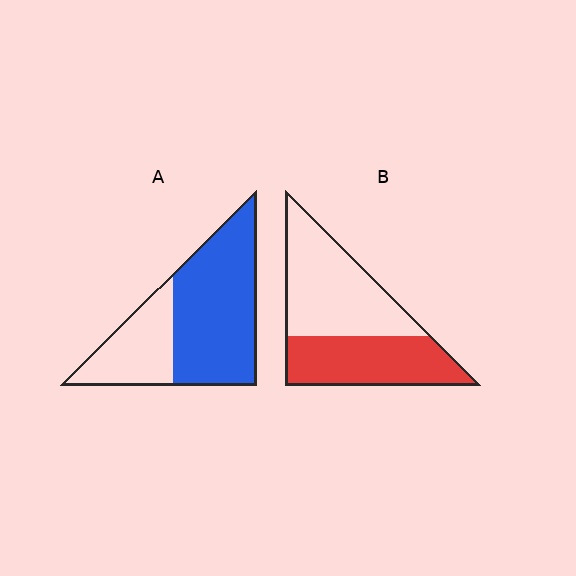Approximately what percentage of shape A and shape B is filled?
A is approximately 65% and B is approximately 45%.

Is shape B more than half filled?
No.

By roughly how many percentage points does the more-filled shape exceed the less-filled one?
By roughly 20 percentage points (A over B).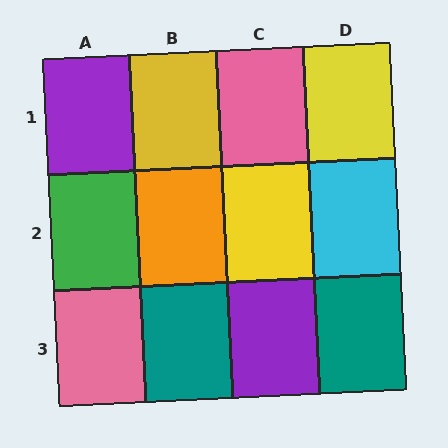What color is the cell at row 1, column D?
Yellow.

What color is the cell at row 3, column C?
Purple.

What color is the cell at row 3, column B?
Teal.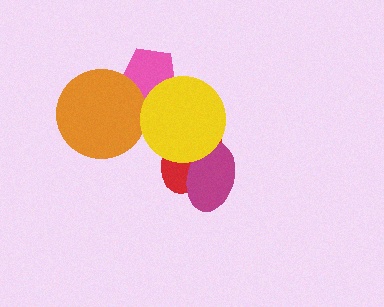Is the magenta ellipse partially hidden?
Yes, it is partially covered by another shape.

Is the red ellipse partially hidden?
Yes, it is partially covered by another shape.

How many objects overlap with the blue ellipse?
3 objects overlap with the blue ellipse.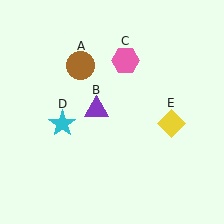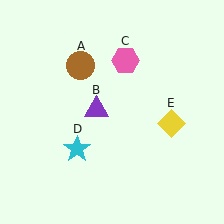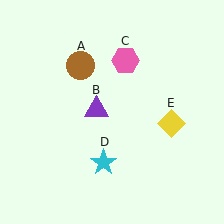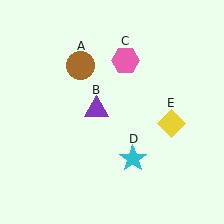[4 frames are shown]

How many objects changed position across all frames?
1 object changed position: cyan star (object D).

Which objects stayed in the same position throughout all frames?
Brown circle (object A) and purple triangle (object B) and pink hexagon (object C) and yellow diamond (object E) remained stationary.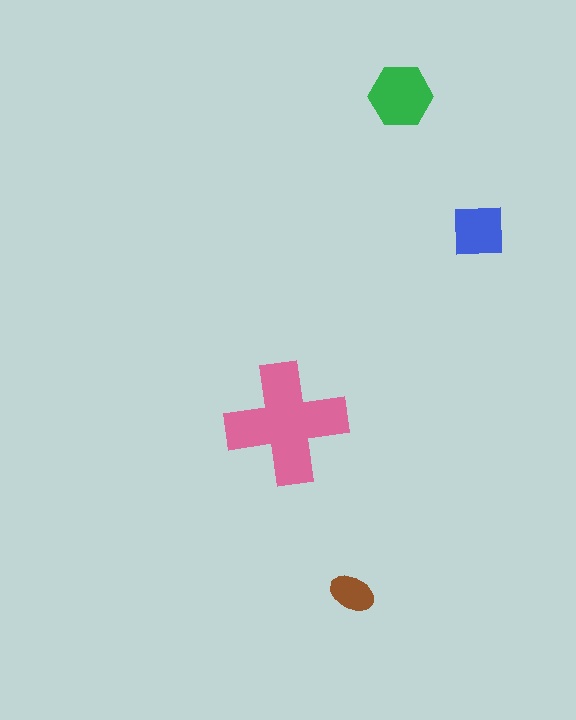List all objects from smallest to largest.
The brown ellipse, the blue square, the green hexagon, the pink cross.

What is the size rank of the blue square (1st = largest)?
3rd.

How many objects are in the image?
There are 4 objects in the image.